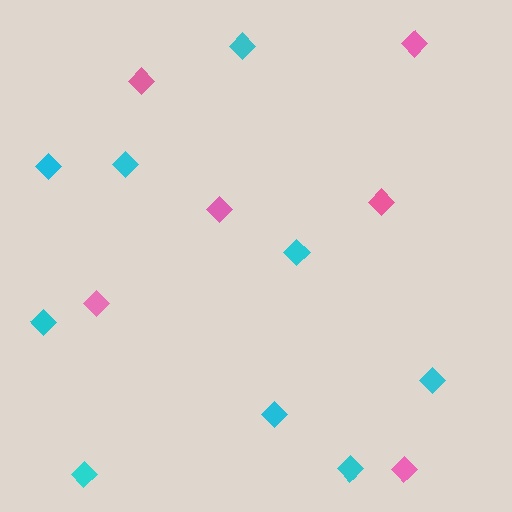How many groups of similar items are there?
There are 2 groups: one group of pink diamonds (6) and one group of cyan diamonds (9).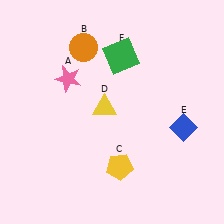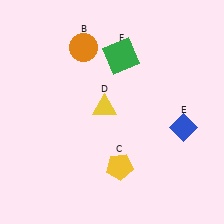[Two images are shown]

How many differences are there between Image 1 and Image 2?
There is 1 difference between the two images.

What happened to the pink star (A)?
The pink star (A) was removed in Image 2. It was in the top-left area of Image 1.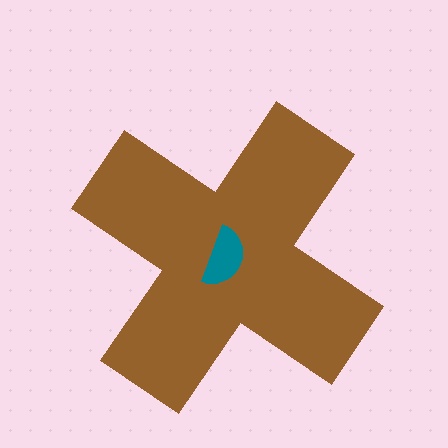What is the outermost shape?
The brown cross.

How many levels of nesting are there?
2.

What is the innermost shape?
The teal semicircle.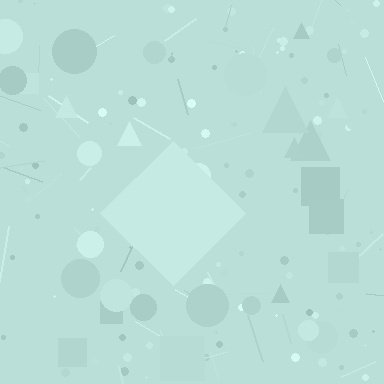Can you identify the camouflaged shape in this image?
The camouflaged shape is a diamond.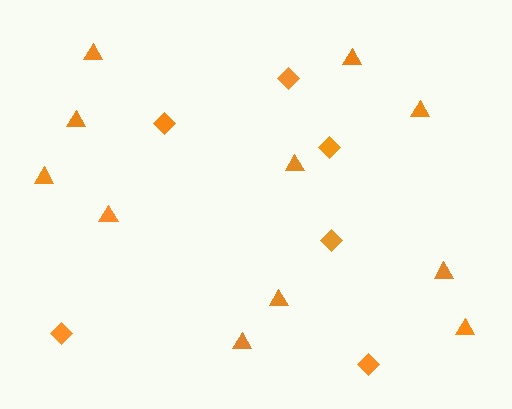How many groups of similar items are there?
There are 2 groups: one group of triangles (11) and one group of diamonds (6).